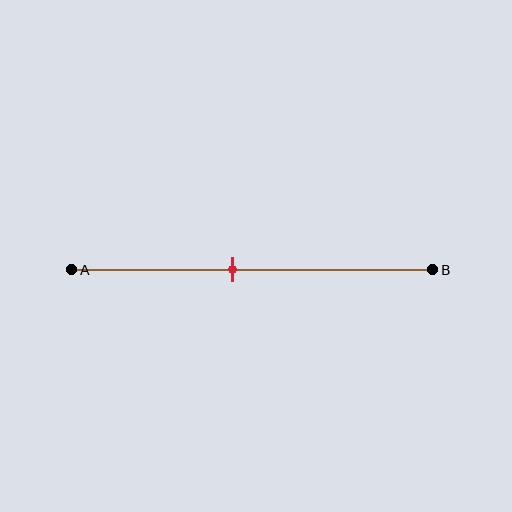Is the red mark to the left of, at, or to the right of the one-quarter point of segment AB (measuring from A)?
The red mark is to the right of the one-quarter point of segment AB.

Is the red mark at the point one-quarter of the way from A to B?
No, the mark is at about 45% from A, not at the 25% one-quarter point.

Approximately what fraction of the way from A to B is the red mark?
The red mark is approximately 45% of the way from A to B.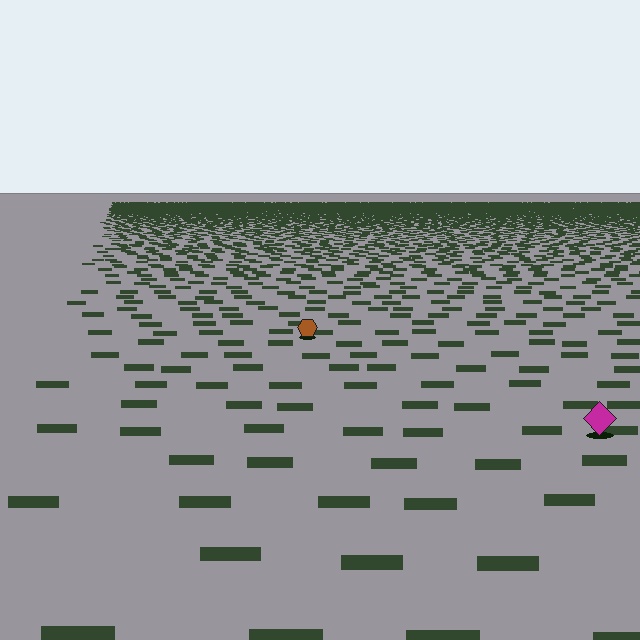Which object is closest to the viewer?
The magenta diamond is closest. The texture marks near it are larger and more spread out.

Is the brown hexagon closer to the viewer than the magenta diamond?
No. The magenta diamond is closer — you can tell from the texture gradient: the ground texture is coarser near it.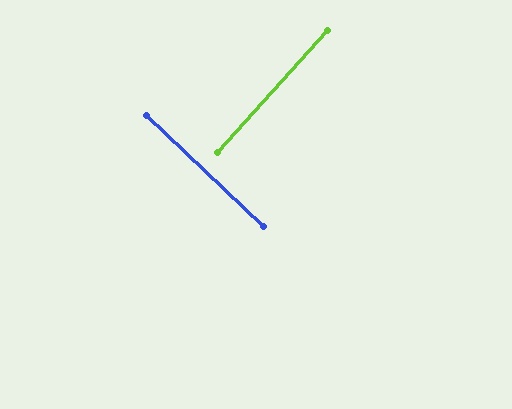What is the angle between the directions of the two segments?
Approximately 89 degrees.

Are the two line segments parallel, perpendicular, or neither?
Perpendicular — they meet at approximately 89°.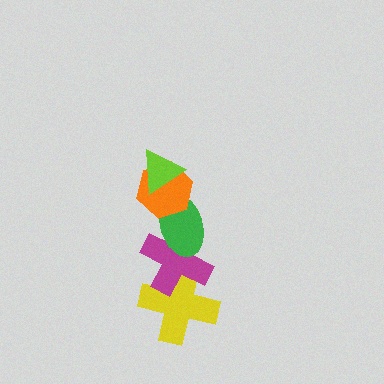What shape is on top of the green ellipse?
The orange hexagon is on top of the green ellipse.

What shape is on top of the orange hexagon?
The lime triangle is on top of the orange hexagon.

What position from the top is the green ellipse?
The green ellipse is 3rd from the top.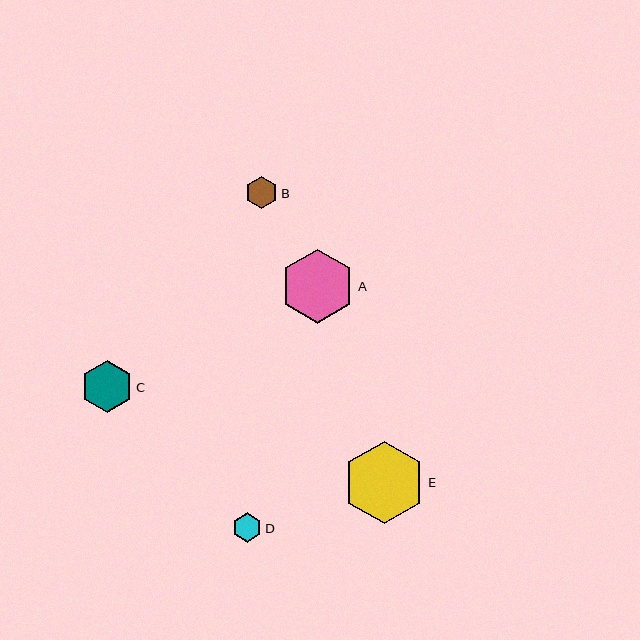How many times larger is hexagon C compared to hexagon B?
Hexagon C is approximately 1.6 times the size of hexagon B.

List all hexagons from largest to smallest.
From largest to smallest: E, A, C, B, D.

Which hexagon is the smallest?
Hexagon D is the smallest with a size of approximately 29 pixels.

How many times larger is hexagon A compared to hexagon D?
Hexagon A is approximately 2.5 times the size of hexagon D.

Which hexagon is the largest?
Hexagon E is the largest with a size of approximately 83 pixels.